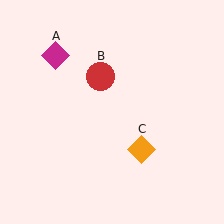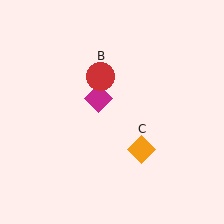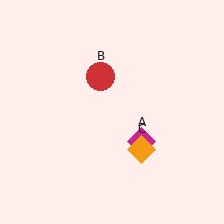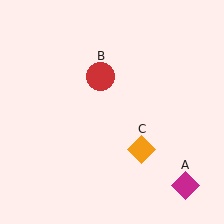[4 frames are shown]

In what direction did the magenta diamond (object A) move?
The magenta diamond (object A) moved down and to the right.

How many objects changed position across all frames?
1 object changed position: magenta diamond (object A).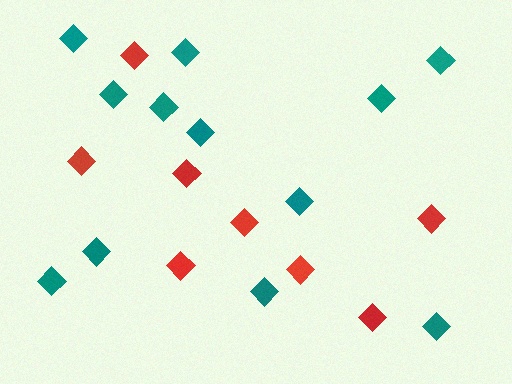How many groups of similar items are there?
There are 2 groups: one group of teal diamonds (12) and one group of red diamonds (8).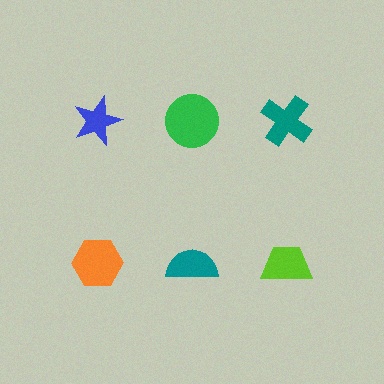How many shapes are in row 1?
3 shapes.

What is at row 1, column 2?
A green circle.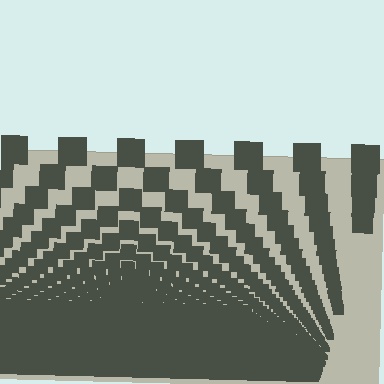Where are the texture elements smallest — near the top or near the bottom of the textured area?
Near the bottom.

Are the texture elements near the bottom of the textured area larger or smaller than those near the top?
Smaller. The gradient is inverted — elements near the bottom are smaller and denser.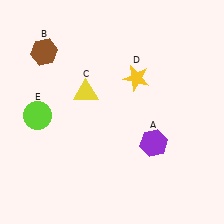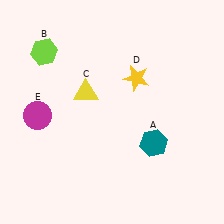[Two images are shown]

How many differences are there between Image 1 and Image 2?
There are 3 differences between the two images.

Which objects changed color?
A changed from purple to teal. B changed from brown to lime. E changed from lime to magenta.